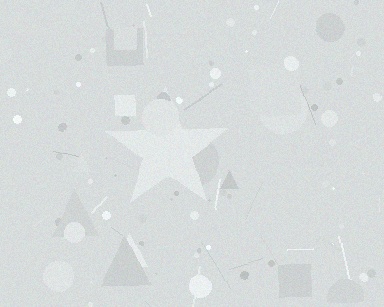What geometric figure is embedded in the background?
A star is embedded in the background.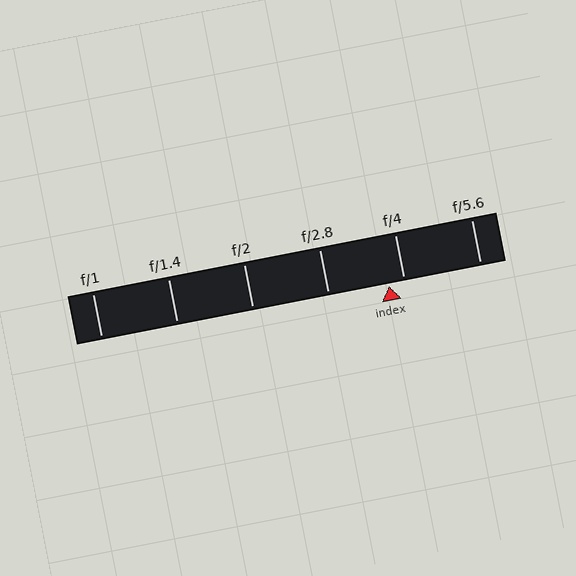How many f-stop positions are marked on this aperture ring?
There are 6 f-stop positions marked.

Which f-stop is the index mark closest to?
The index mark is closest to f/4.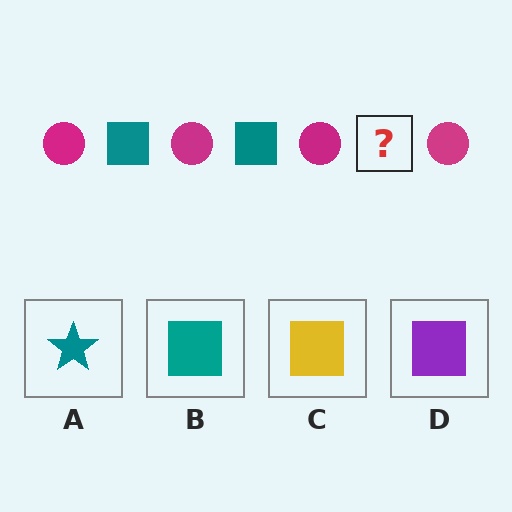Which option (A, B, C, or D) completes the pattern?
B.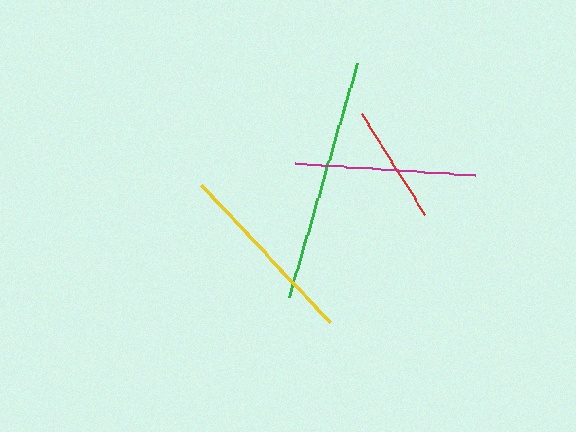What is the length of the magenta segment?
The magenta segment is approximately 180 pixels long.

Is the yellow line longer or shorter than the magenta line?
The yellow line is longer than the magenta line.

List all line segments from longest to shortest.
From longest to shortest: green, yellow, magenta, red.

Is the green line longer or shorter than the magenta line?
The green line is longer than the magenta line.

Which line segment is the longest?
The green line is the longest at approximately 244 pixels.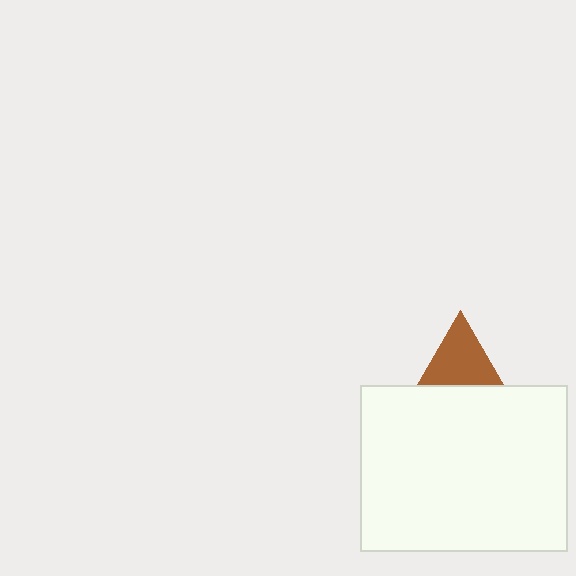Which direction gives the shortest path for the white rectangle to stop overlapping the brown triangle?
Moving down gives the shortest separation.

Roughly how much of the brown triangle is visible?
Most of it is visible (roughly 68%).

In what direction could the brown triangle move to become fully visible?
The brown triangle could move up. That would shift it out from behind the white rectangle entirely.